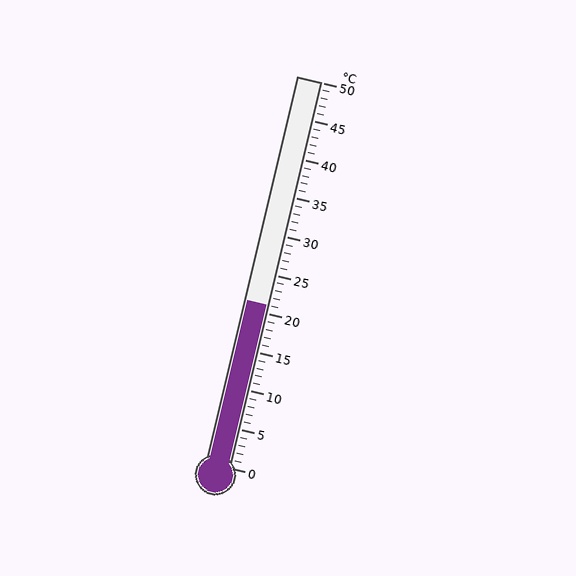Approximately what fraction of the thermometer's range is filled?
The thermometer is filled to approximately 40% of its range.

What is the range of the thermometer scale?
The thermometer scale ranges from 0°C to 50°C.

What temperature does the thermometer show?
The thermometer shows approximately 21°C.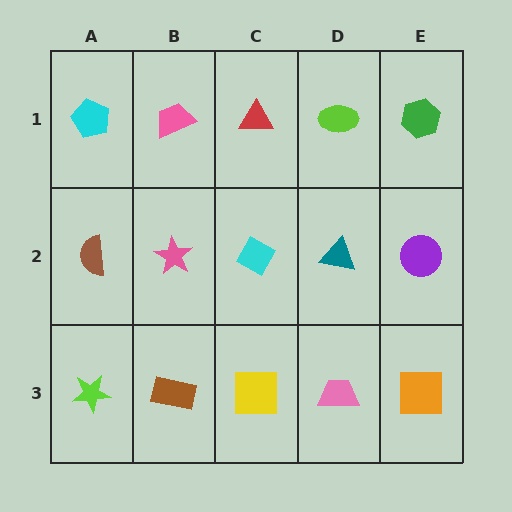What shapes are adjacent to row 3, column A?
A brown semicircle (row 2, column A), a brown rectangle (row 3, column B).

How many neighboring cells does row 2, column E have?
3.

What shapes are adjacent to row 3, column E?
A purple circle (row 2, column E), a pink trapezoid (row 3, column D).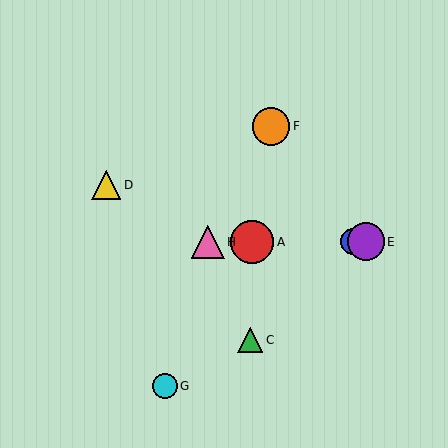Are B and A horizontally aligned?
Yes, both are at y≈242.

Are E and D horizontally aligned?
No, E is at y≈242 and D is at y≈185.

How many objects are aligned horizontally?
4 objects (A, B, E, H) are aligned horizontally.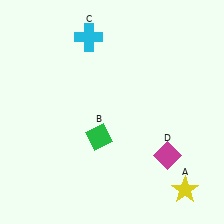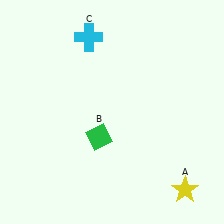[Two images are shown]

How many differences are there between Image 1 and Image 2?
There is 1 difference between the two images.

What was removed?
The magenta diamond (D) was removed in Image 2.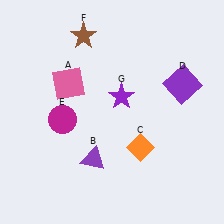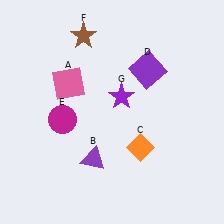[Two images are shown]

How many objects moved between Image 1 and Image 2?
1 object moved between the two images.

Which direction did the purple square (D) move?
The purple square (D) moved left.